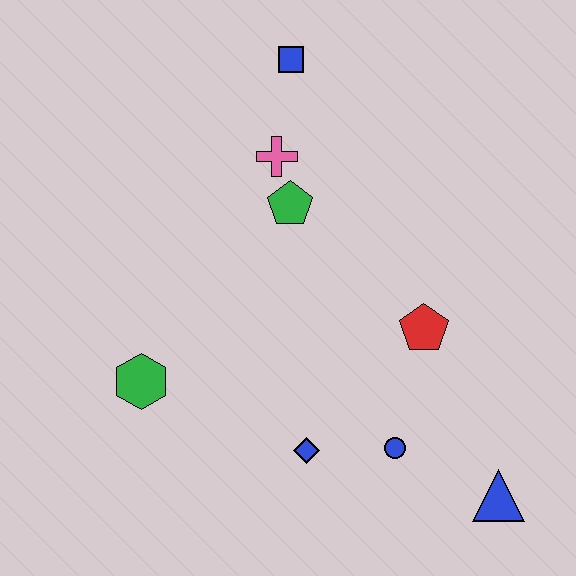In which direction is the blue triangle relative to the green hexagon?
The blue triangle is to the right of the green hexagon.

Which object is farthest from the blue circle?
The blue square is farthest from the blue circle.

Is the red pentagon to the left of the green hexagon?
No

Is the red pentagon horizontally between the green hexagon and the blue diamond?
No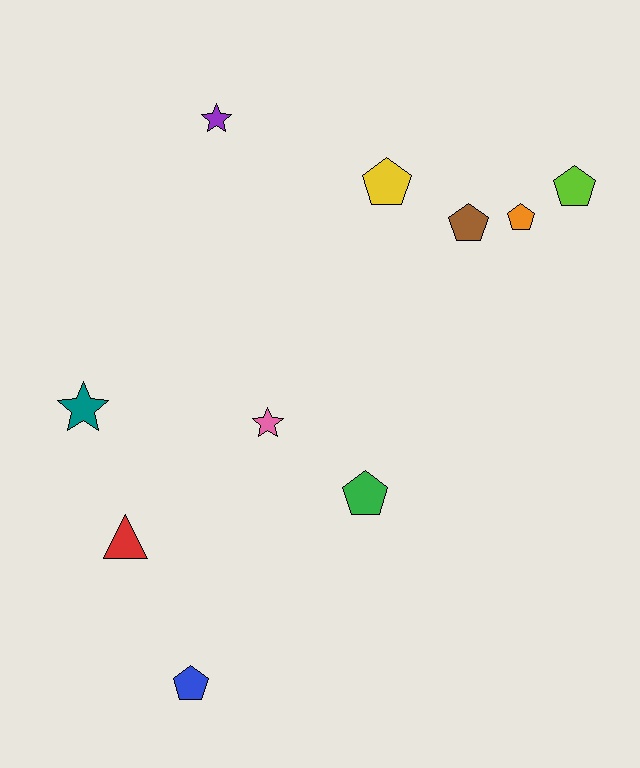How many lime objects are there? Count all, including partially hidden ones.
There is 1 lime object.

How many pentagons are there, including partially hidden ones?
There are 6 pentagons.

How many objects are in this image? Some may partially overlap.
There are 10 objects.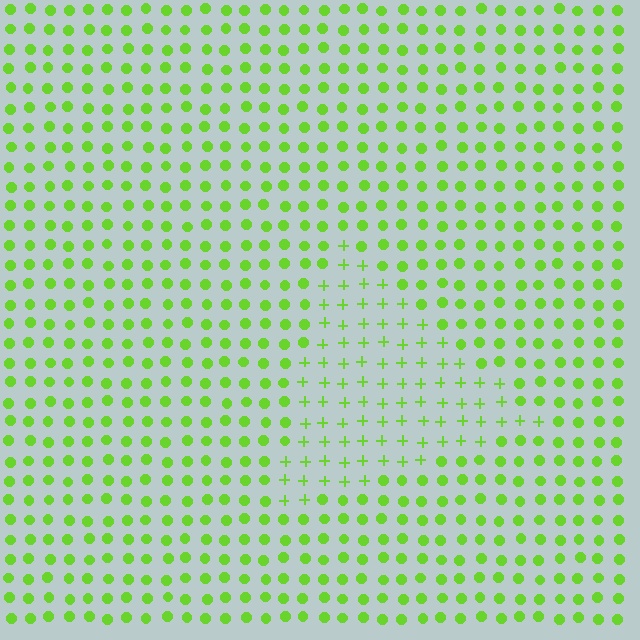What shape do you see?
I see a triangle.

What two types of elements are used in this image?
The image uses plus signs inside the triangle region and circles outside it.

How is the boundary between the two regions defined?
The boundary is defined by a change in element shape: plus signs inside vs. circles outside. All elements share the same color and spacing.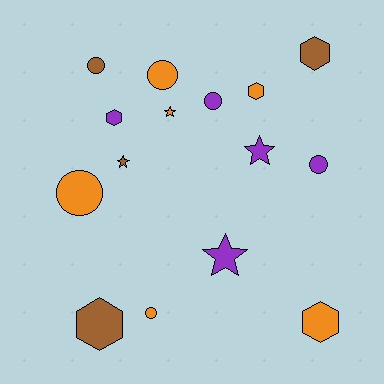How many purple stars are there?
There are 2 purple stars.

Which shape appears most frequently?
Circle, with 6 objects.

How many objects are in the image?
There are 15 objects.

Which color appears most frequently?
Orange, with 6 objects.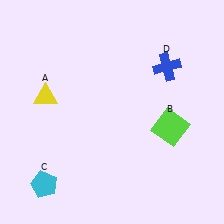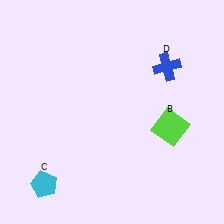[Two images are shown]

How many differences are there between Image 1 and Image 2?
There is 1 difference between the two images.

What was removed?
The yellow triangle (A) was removed in Image 2.